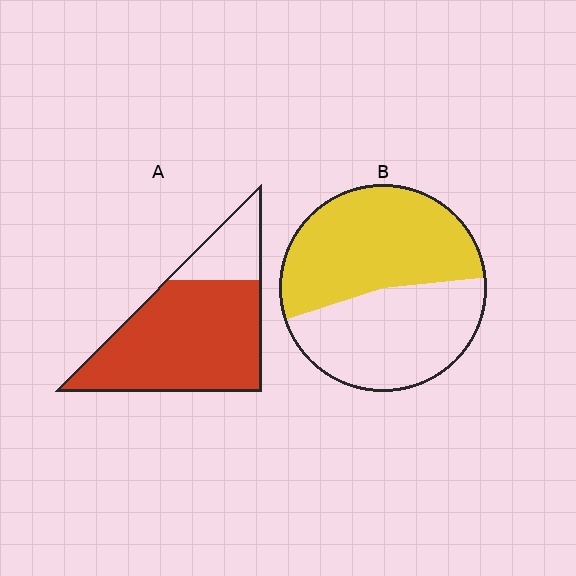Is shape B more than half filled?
Roughly half.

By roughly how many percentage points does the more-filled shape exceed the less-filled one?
By roughly 25 percentage points (A over B).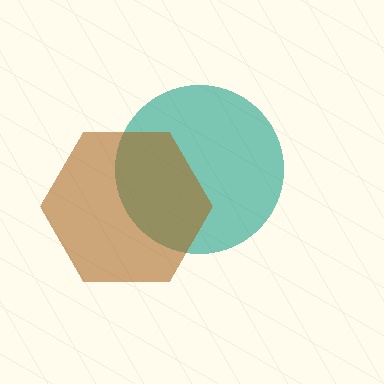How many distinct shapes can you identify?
There are 2 distinct shapes: a teal circle, a brown hexagon.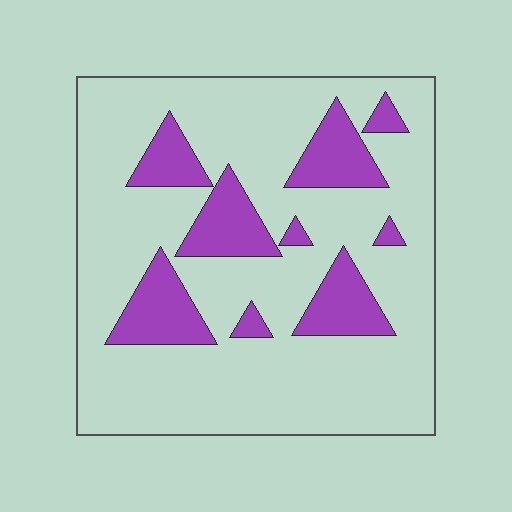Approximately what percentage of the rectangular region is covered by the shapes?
Approximately 20%.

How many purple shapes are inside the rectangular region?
9.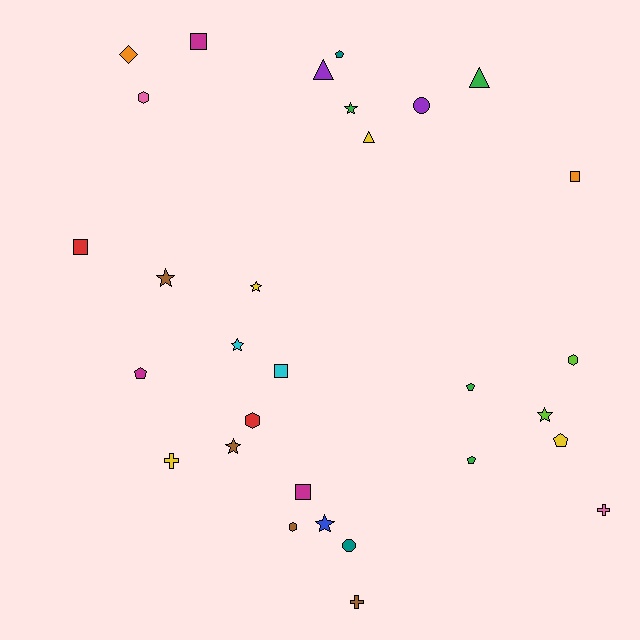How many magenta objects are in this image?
There are 3 magenta objects.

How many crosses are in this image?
There are 3 crosses.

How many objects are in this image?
There are 30 objects.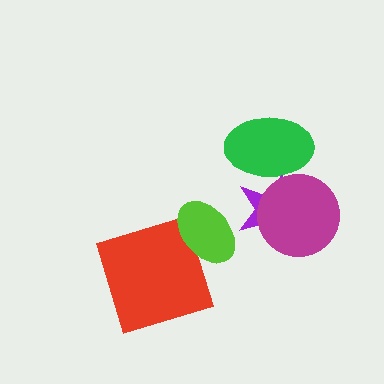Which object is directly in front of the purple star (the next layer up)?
The magenta circle is directly in front of the purple star.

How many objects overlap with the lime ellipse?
1 object overlaps with the lime ellipse.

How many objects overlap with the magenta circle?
2 objects overlap with the magenta circle.